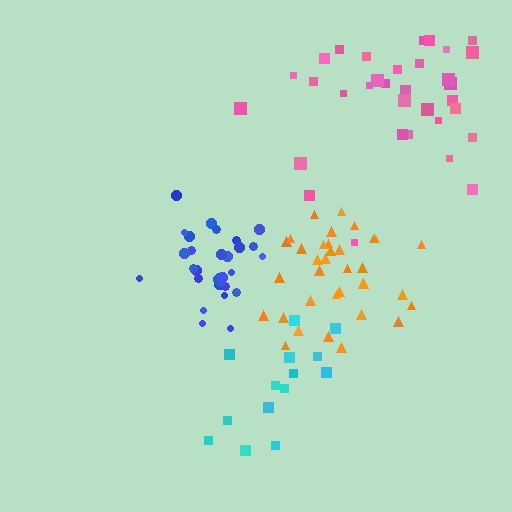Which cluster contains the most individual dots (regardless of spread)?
Orange (35).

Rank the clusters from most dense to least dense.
blue, orange, pink, cyan.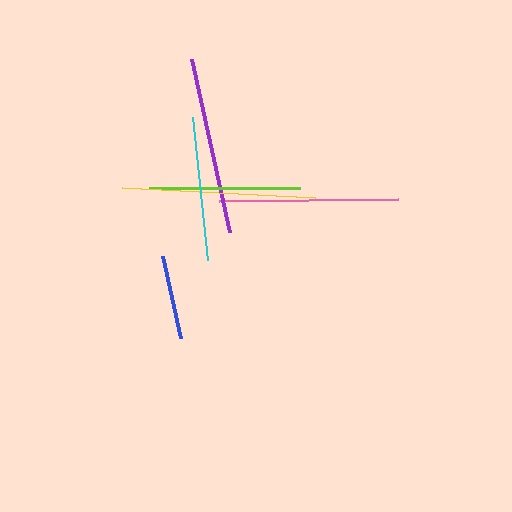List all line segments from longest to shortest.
From longest to shortest: yellow, pink, purple, lime, cyan, blue.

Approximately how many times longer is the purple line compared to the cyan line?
The purple line is approximately 1.2 times the length of the cyan line.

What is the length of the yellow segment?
The yellow segment is approximately 194 pixels long.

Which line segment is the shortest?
The blue line is the shortest at approximately 83 pixels.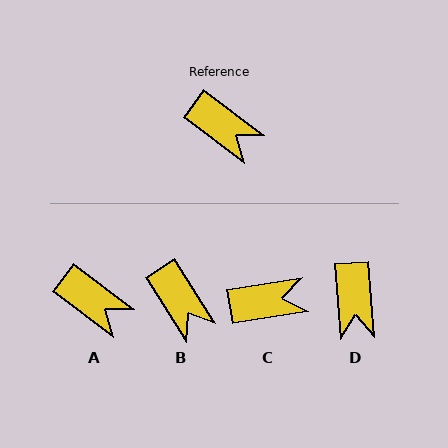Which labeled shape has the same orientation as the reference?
A.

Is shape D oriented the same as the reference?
No, it is off by about 49 degrees.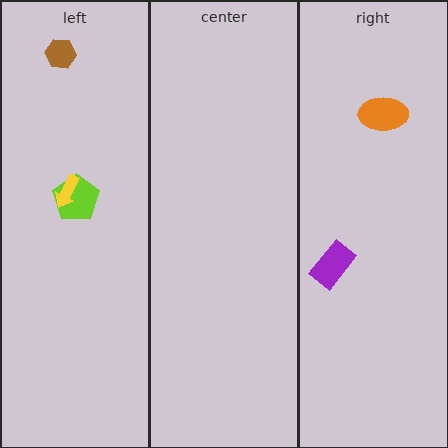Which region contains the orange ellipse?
The right region.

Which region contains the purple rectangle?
The right region.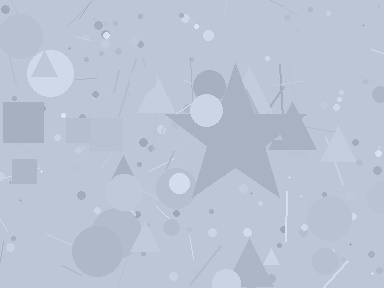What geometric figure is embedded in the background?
A star is embedded in the background.